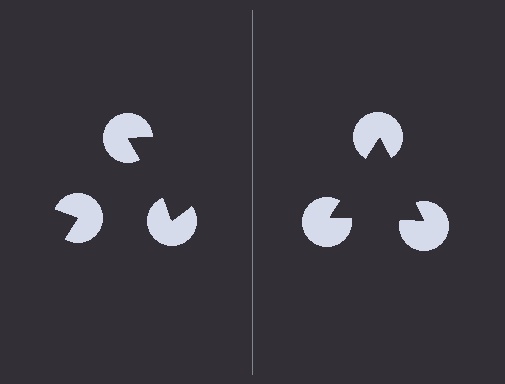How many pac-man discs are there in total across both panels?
6 — 3 on each side.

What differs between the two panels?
The pac-man discs are positioned identically on both sides; only the wedge orientations differ. On the right they align to a triangle; on the left they are misaligned.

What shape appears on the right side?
An illusory triangle.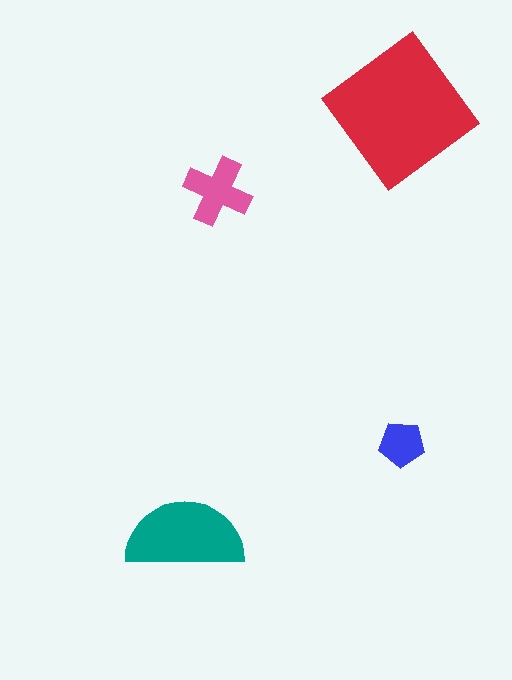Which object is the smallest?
The blue pentagon.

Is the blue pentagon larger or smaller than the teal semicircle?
Smaller.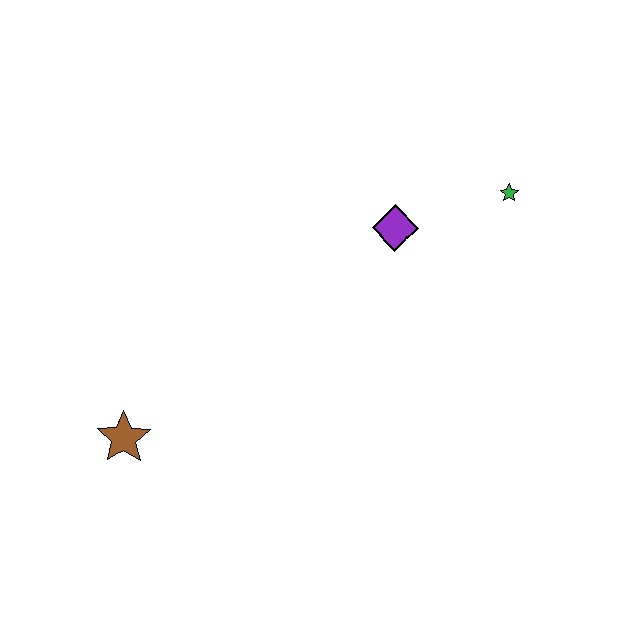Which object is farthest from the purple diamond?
The brown star is farthest from the purple diamond.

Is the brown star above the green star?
No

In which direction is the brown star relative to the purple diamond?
The brown star is to the left of the purple diamond.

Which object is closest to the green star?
The purple diamond is closest to the green star.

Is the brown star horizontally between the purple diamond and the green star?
No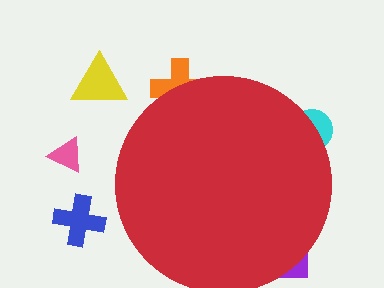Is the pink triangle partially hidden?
No, the pink triangle is fully visible.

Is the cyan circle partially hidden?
Yes, the cyan circle is partially hidden behind the red circle.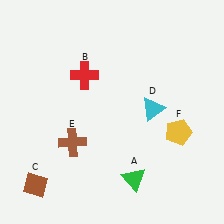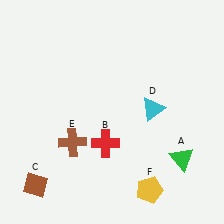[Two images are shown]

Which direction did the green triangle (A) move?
The green triangle (A) moved right.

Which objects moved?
The objects that moved are: the green triangle (A), the red cross (B), the yellow pentagon (F).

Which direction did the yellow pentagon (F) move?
The yellow pentagon (F) moved down.